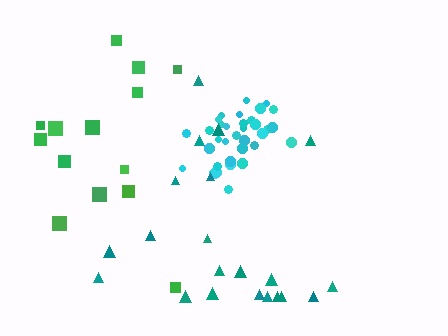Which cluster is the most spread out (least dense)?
Teal.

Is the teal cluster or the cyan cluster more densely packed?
Cyan.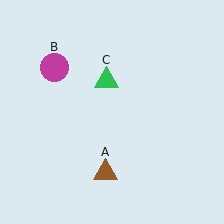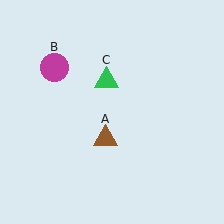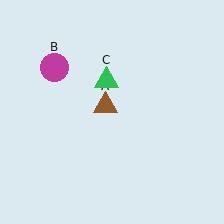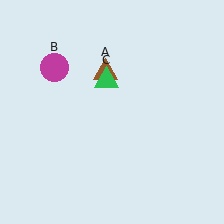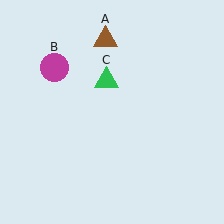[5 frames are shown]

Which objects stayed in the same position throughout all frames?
Magenta circle (object B) and green triangle (object C) remained stationary.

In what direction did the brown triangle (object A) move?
The brown triangle (object A) moved up.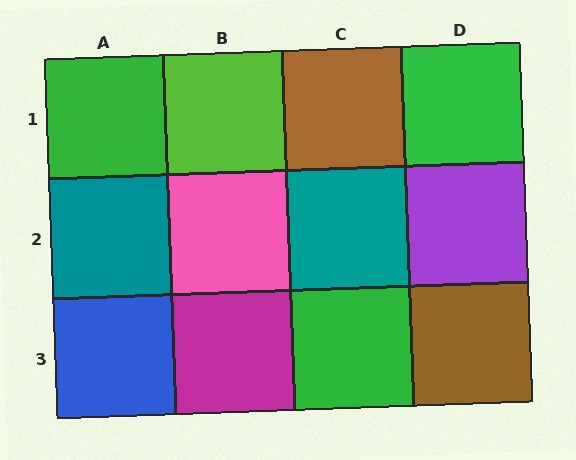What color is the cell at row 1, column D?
Green.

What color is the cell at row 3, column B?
Magenta.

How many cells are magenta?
1 cell is magenta.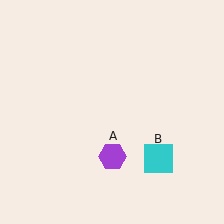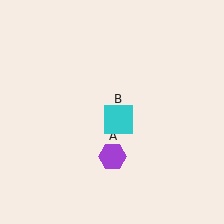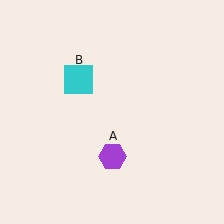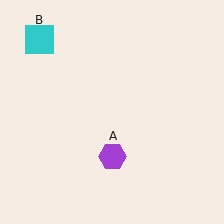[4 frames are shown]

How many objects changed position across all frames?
1 object changed position: cyan square (object B).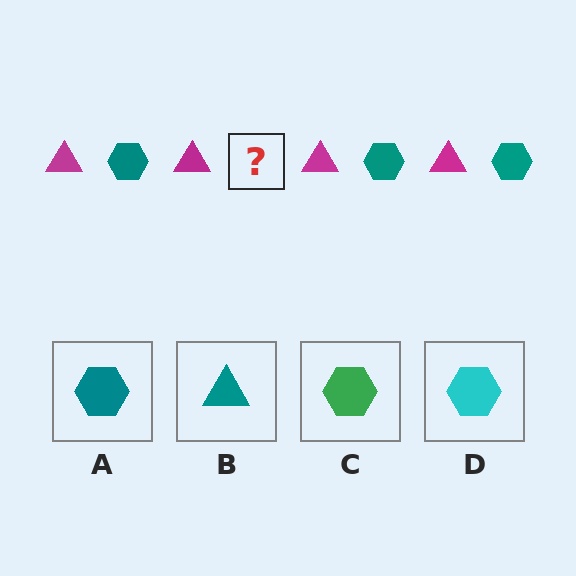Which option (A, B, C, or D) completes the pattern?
A.